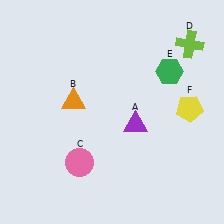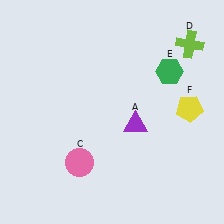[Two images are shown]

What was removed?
The orange triangle (B) was removed in Image 2.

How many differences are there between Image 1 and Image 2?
There is 1 difference between the two images.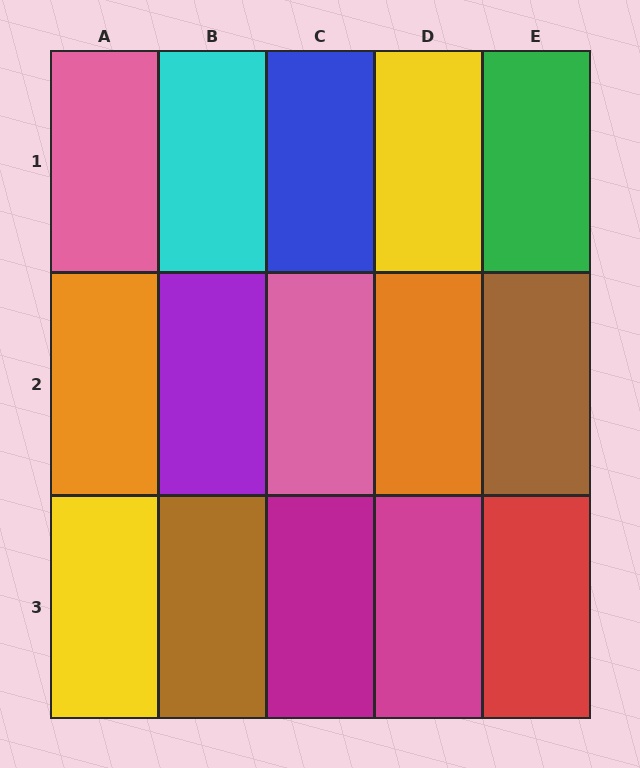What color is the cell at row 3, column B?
Brown.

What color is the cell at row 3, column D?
Magenta.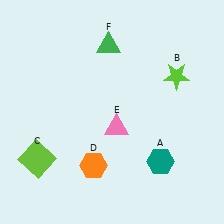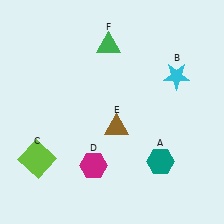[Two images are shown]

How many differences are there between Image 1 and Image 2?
There are 3 differences between the two images.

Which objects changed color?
B changed from lime to cyan. D changed from orange to magenta. E changed from pink to brown.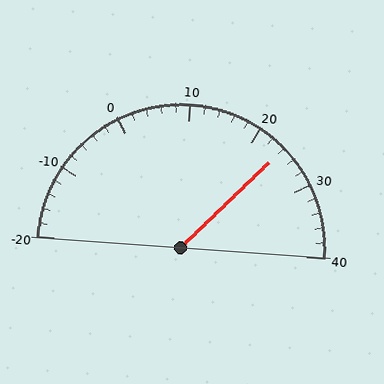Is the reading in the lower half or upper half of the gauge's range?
The reading is in the upper half of the range (-20 to 40).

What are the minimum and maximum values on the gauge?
The gauge ranges from -20 to 40.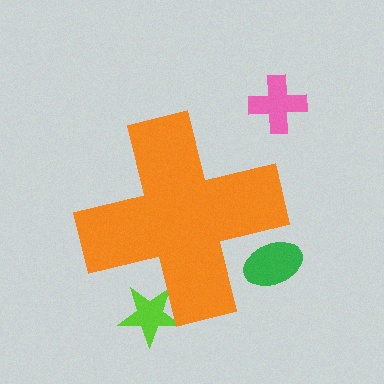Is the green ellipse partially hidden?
Yes, the green ellipse is partially hidden behind the orange cross.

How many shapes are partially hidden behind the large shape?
2 shapes are partially hidden.